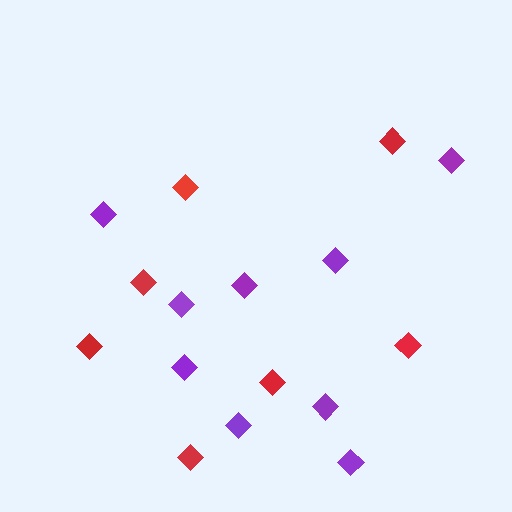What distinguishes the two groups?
There are 2 groups: one group of purple diamonds (9) and one group of red diamonds (7).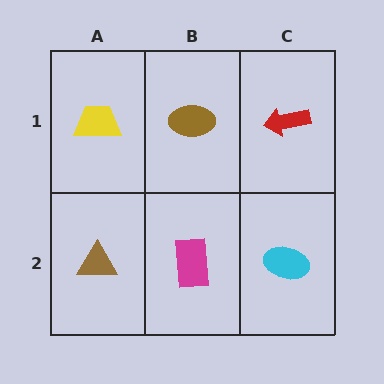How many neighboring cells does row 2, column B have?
3.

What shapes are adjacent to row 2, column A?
A yellow trapezoid (row 1, column A), a magenta rectangle (row 2, column B).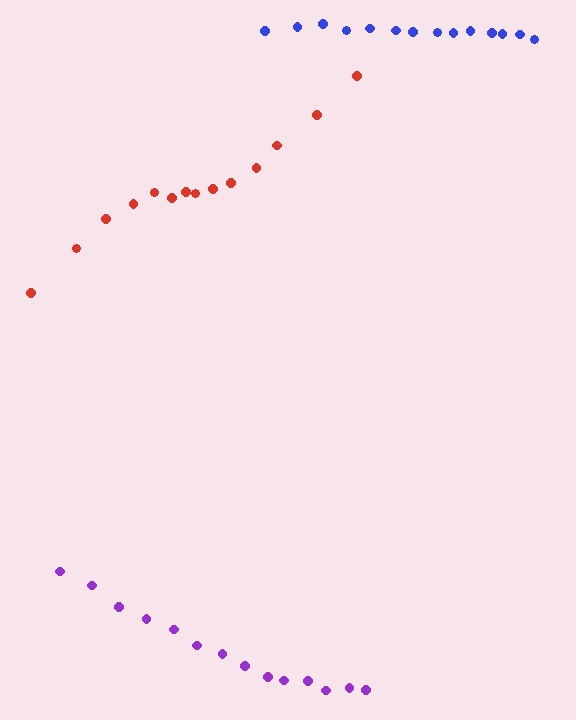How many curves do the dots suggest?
There are 3 distinct paths.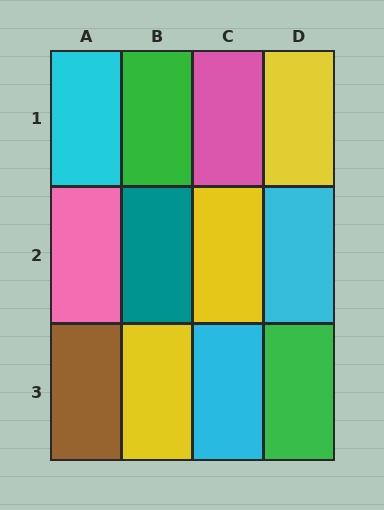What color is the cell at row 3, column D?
Green.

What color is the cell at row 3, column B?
Yellow.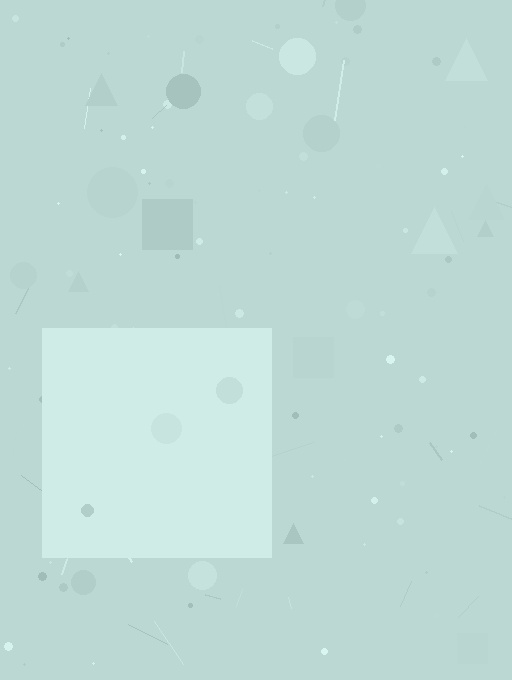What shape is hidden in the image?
A square is hidden in the image.